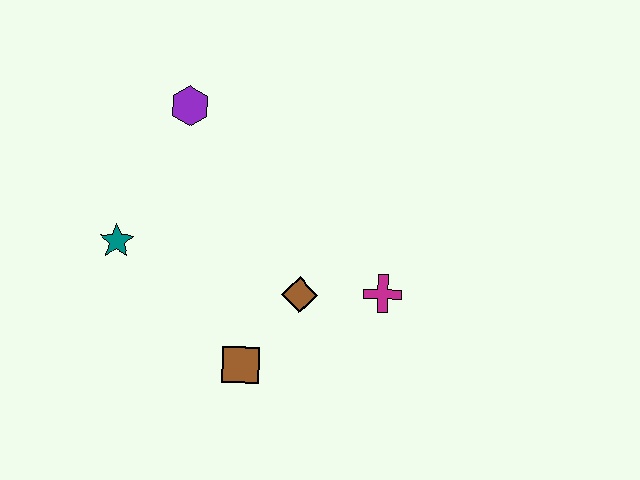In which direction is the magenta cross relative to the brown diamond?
The magenta cross is to the right of the brown diamond.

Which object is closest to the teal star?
The purple hexagon is closest to the teal star.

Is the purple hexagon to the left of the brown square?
Yes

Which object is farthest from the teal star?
The magenta cross is farthest from the teal star.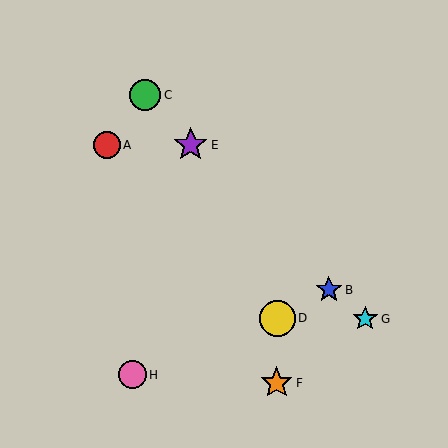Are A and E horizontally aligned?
Yes, both are at y≈145.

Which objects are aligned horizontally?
Objects A, E are aligned horizontally.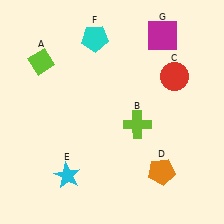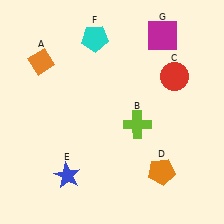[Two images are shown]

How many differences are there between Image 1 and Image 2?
There are 2 differences between the two images.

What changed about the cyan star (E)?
In Image 1, E is cyan. In Image 2, it changed to blue.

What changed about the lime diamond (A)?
In Image 1, A is lime. In Image 2, it changed to orange.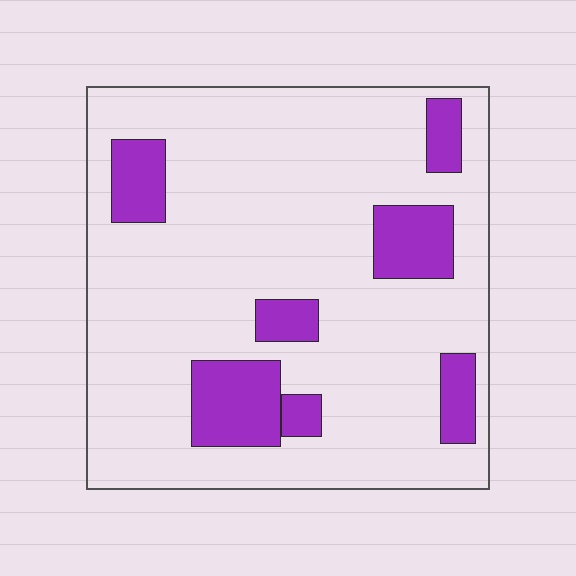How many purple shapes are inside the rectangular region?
7.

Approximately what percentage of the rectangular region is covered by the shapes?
Approximately 20%.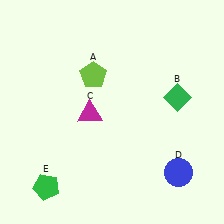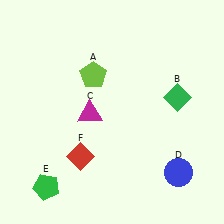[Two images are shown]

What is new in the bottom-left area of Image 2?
A red diamond (F) was added in the bottom-left area of Image 2.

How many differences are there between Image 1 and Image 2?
There is 1 difference between the two images.